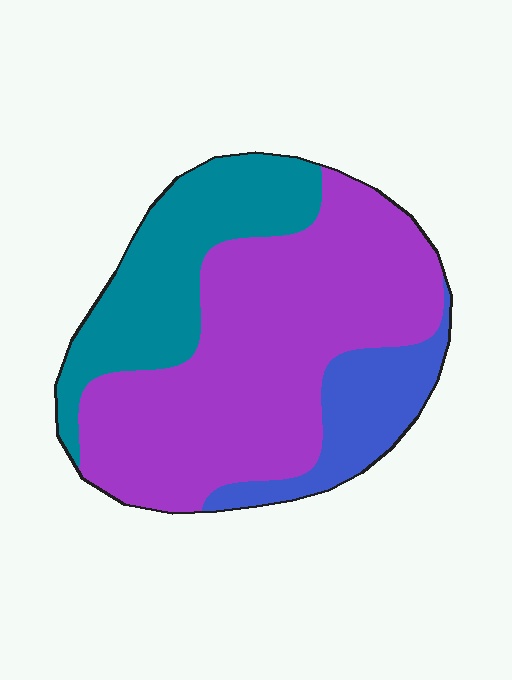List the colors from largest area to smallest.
From largest to smallest: purple, teal, blue.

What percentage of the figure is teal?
Teal takes up between a quarter and a half of the figure.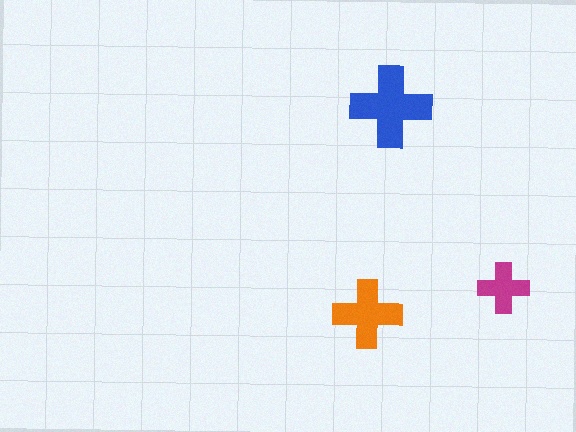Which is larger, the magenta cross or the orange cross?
The orange one.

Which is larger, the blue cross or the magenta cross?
The blue one.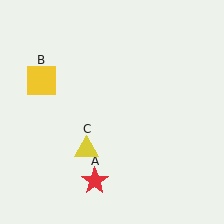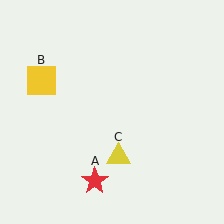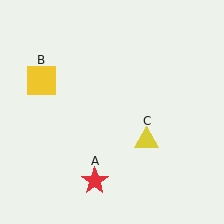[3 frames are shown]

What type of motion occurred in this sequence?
The yellow triangle (object C) rotated counterclockwise around the center of the scene.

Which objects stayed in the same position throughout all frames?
Red star (object A) and yellow square (object B) remained stationary.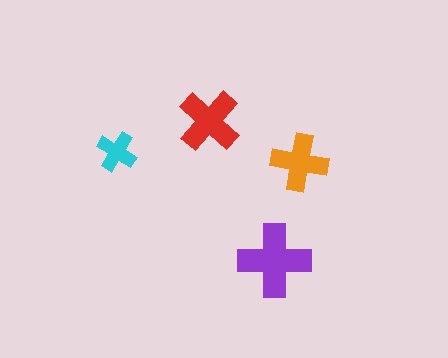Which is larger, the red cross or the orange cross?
The red one.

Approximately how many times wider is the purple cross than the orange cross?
About 1.5 times wider.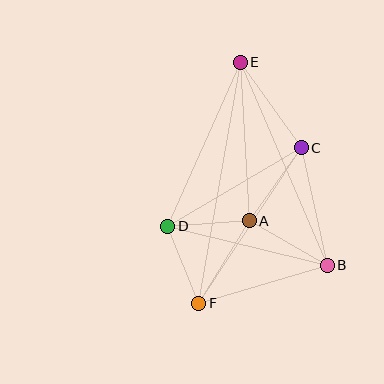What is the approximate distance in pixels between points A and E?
The distance between A and E is approximately 158 pixels.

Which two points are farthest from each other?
Points E and F are farthest from each other.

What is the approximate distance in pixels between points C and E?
The distance between C and E is approximately 105 pixels.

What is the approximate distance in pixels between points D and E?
The distance between D and E is approximately 179 pixels.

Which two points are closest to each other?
Points A and D are closest to each other.